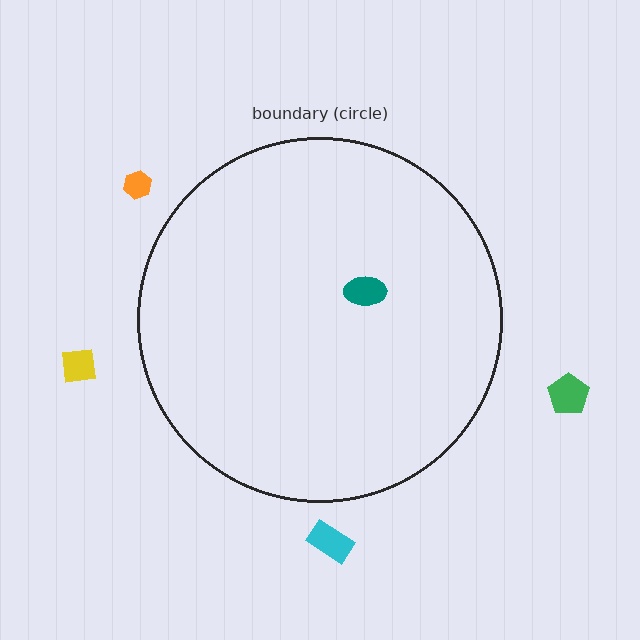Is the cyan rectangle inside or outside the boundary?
Outside.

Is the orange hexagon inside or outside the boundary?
Outside.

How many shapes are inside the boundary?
1 inside, 4 outside.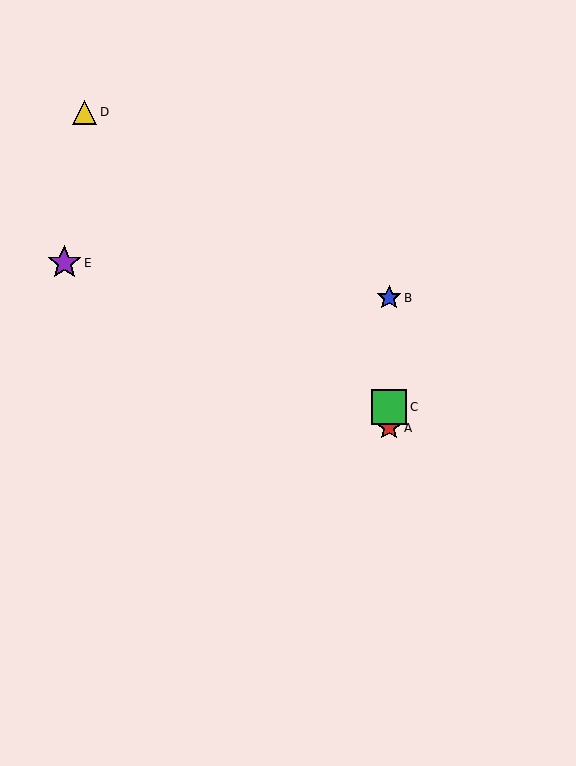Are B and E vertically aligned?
No, B is at x≈389 and E is at x≈64.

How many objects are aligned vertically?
3 objects (A, B, C) are aligned vertically.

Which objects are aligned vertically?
Objects A, B, C are aligned vertically.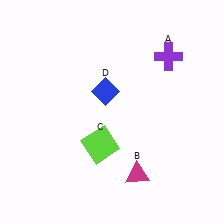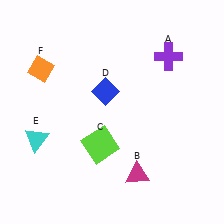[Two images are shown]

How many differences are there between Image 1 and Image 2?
There are 2 differences between the two images.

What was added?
A cyan triangle (E), an orange diamond (F) were added in Image 2.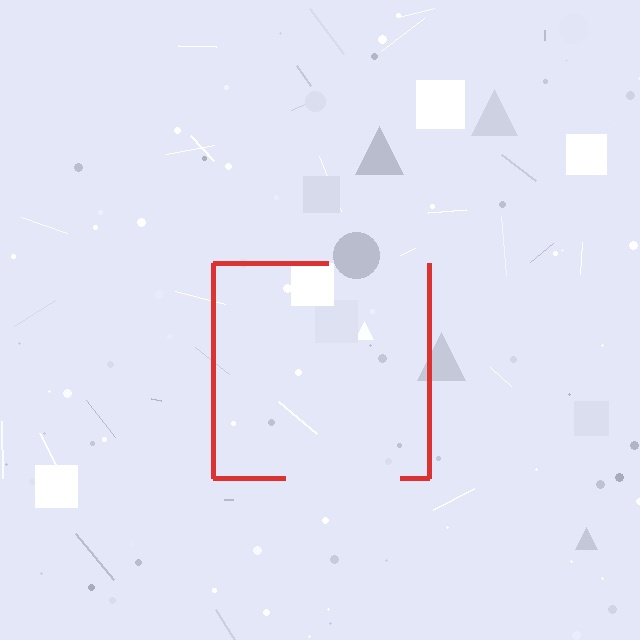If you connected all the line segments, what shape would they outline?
They would outline a square.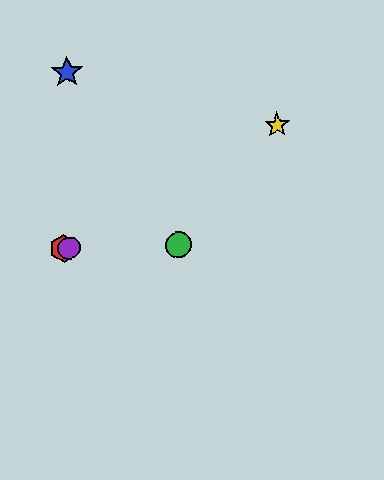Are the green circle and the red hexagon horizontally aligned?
Yes, both are at y≈245.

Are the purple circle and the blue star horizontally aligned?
No, the purple circle is at y≈248 and the blue star is at y≈72.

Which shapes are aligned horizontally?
The red hexagon, the green circle, the purple circle are aligned horizontally.